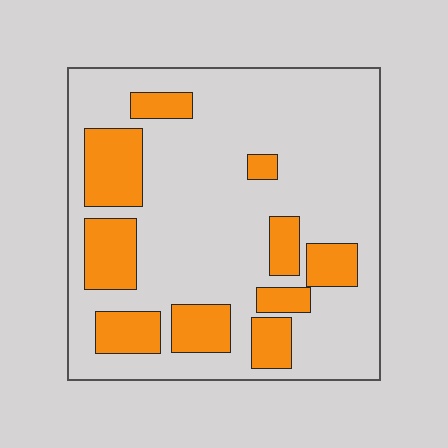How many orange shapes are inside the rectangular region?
10.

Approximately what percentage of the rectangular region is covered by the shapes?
Approximately 25%.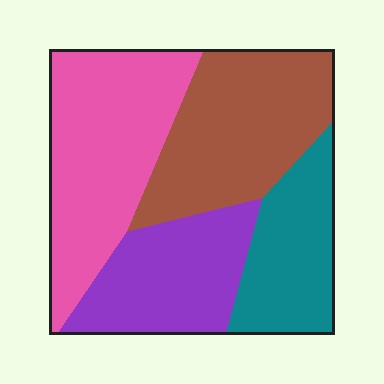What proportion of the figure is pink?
Pink takes up about one third (1/3) of the figure.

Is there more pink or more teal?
Pink.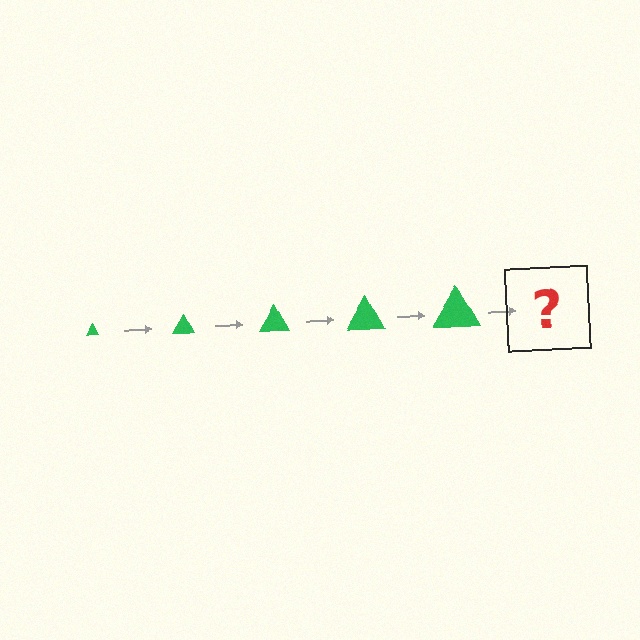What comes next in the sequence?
The next element should be a green triangle, larger than the previous one.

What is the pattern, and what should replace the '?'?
The pattern is that the triangle gets progressively larger each step. The '?' should be a green triangle, larger than the previous one.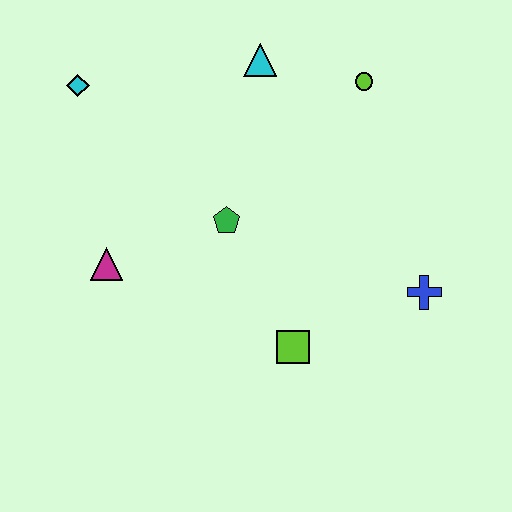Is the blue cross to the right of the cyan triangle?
Yes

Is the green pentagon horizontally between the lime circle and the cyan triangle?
No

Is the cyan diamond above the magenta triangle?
Yes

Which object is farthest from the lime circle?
The magenta triangle is farthest from the lime circle.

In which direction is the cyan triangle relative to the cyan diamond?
The cyan triangle is to the right of the cyan diamond.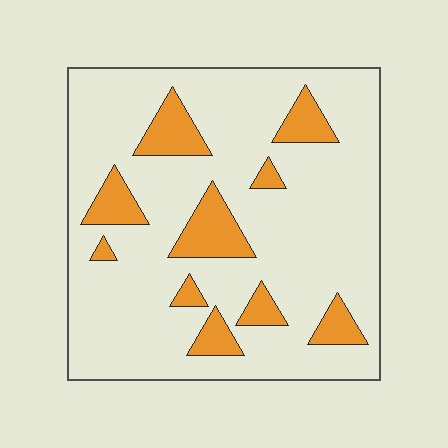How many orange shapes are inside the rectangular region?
10.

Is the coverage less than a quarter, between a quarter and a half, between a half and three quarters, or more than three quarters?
Less than a quarter.